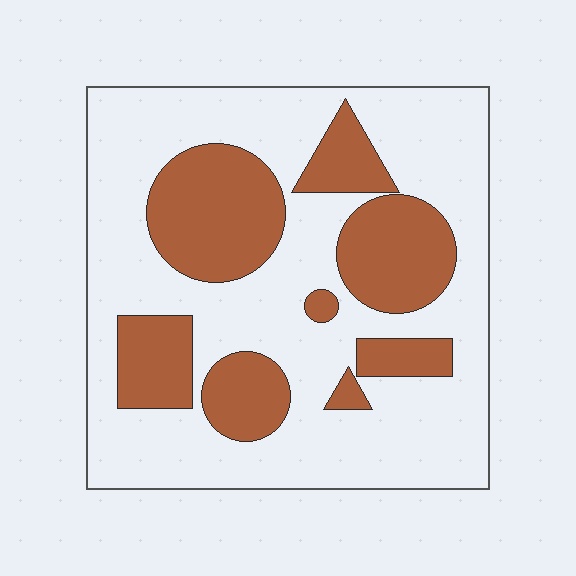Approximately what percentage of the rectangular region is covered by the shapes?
Approximately 30%.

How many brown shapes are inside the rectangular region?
8.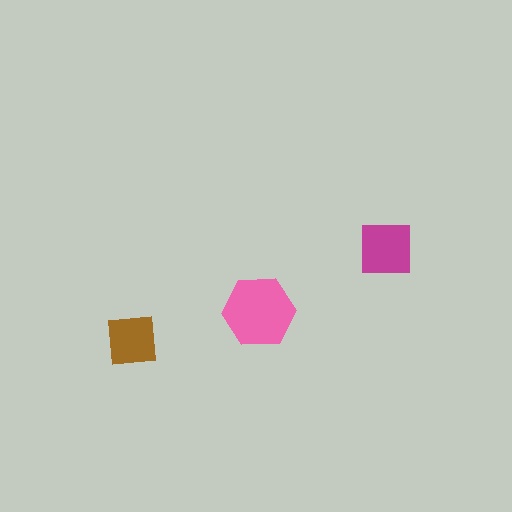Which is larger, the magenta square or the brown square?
The magenta square.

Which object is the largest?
The pink hexagon.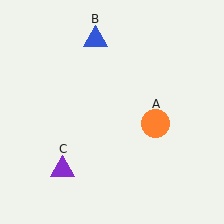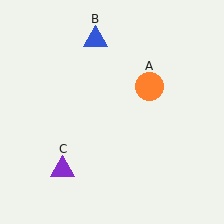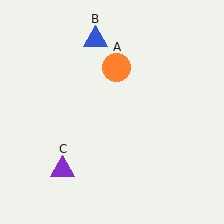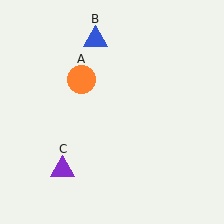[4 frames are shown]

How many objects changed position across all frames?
1 object changed position: orange circle (object A).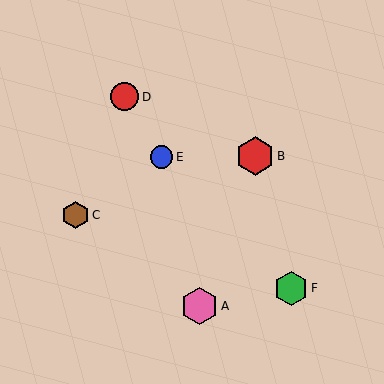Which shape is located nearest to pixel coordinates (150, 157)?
The blue circle (labeled E) at (161, 157) is nearest to that location.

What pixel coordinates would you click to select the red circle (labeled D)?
Click at (125, 97) to select the red circle D.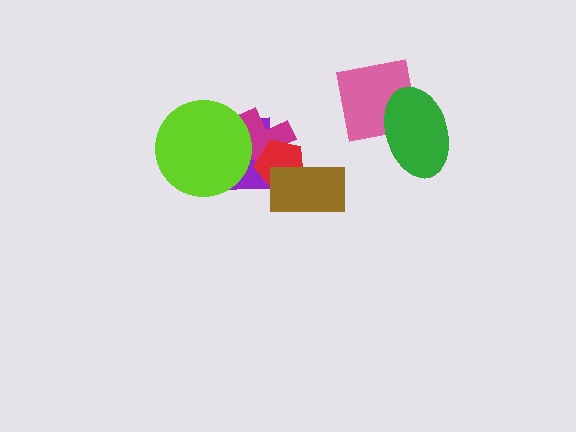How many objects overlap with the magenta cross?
3 objects overlap with the magenta cross.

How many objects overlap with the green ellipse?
1 object overlaps with the green ellipse.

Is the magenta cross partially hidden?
Yes, it is partially covered by another shape.